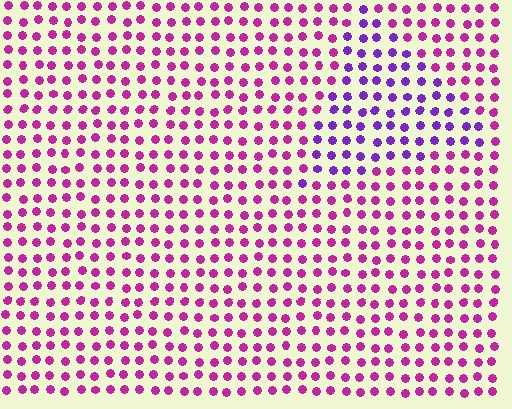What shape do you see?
I see a triangle.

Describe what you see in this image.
The image is filled with small magenta elements in a uniform arrangement. A triangle-shaped region is visible where the elements are tinted to a slightly different hue, forming a subtle color boundary.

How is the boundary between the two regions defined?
The boundary is defined purely by a slight shift in hue (about 40 degrees). Spacing, size, and orientation are identical on both sides.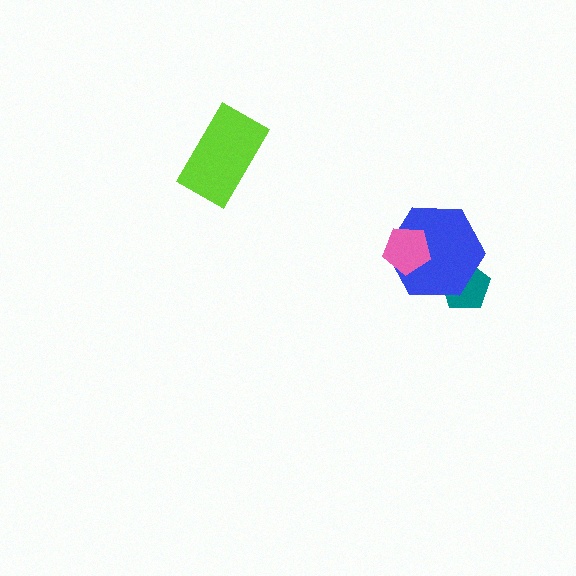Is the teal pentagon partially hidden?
Yes, it is partially covered by another shape.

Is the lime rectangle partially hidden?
No, no other shape covers it.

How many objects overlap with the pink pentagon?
1 object overlaps with the pink pentagon.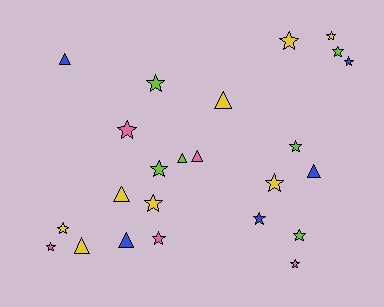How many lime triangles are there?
There is 1 lime triangle.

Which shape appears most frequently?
Star, with 16 objects.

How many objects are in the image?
There are 24 objects.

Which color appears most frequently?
Yellow, with 8 objects.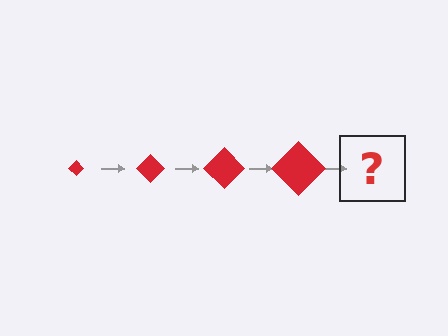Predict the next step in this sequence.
The next step is a red diamond, larger than the previous one.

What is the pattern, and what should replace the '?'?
The pattern is that the diamond gets progressively larger each step. The '?' should be a red diamond, larger than the previous one.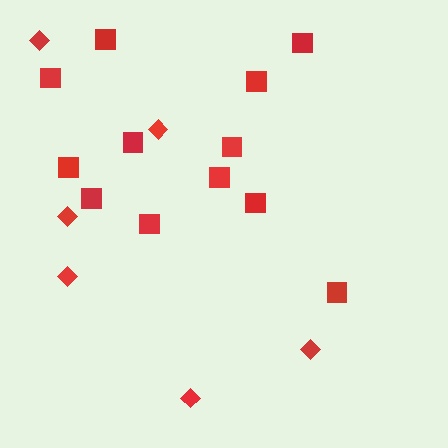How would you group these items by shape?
There are 2 groups: one group of diamonds (6) and one group of squares (12).